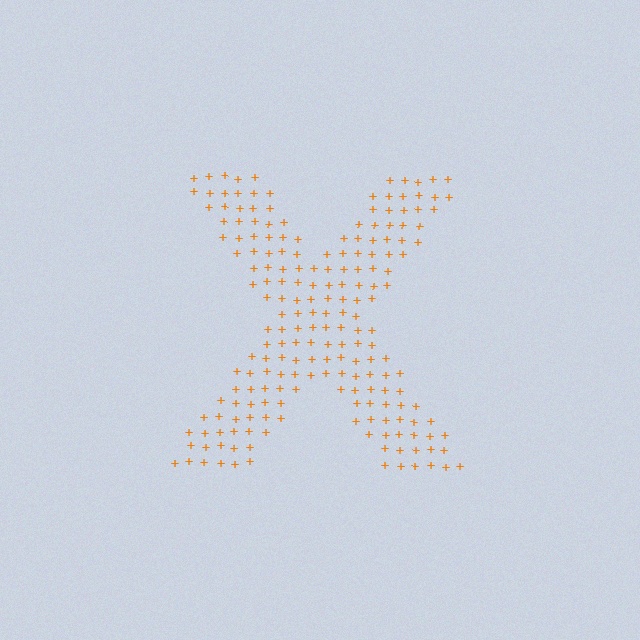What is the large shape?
The large shape is the letter X.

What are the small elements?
The small elements are plus signs.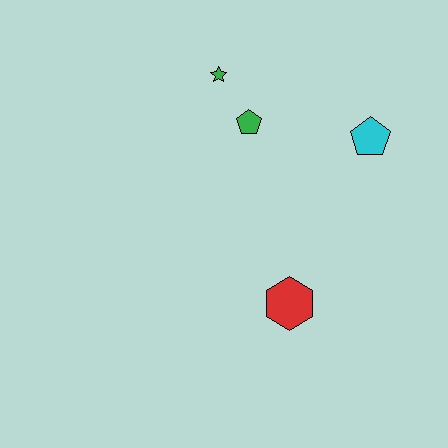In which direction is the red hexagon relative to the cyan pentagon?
The red hexagon is below the cyan pentagon.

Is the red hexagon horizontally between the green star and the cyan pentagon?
Yes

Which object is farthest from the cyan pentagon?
The red hexagon is farthest from the cyan pentagon.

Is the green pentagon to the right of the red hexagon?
No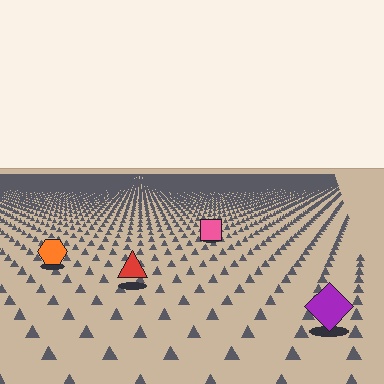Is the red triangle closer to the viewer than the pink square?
Yes. The red triangle is closer — you can tell from the texture gradient: the ground texture is coarser near it.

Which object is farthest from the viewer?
The pink square is farthest from the viewer. It appears smaller and the ground texture around it is denser.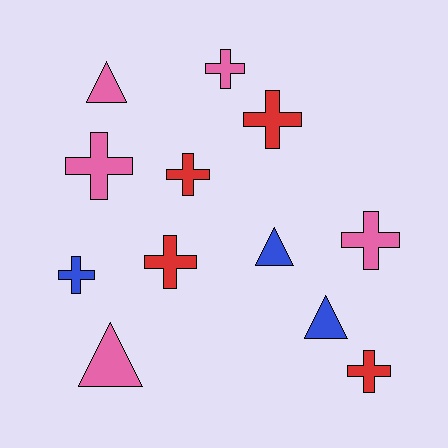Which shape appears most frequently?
Cross, with 8 objects.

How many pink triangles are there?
There are 2 pink triangles.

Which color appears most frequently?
Pink, with 5 objects.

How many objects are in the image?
There are 12 objects.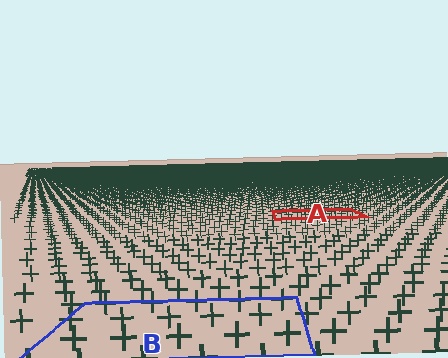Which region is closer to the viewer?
Region B is closer. The texture elements there are larger and more spread out.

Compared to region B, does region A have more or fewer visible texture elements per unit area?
Region A has more texture elements per unit area — they are packed more densely because it is farther away.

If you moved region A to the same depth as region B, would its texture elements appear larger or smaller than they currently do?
They would appear larger. At a closer depth, the same texture elements are projected at a bigger on-screen size.